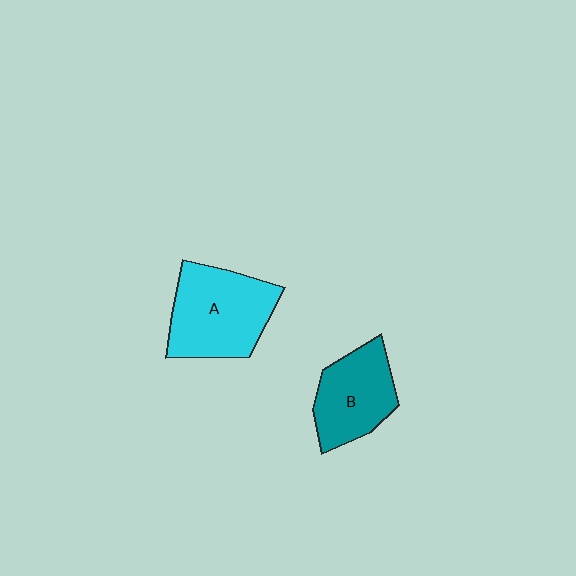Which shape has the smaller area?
Shape B (teal).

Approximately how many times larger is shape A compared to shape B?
Approximately 1.3 times.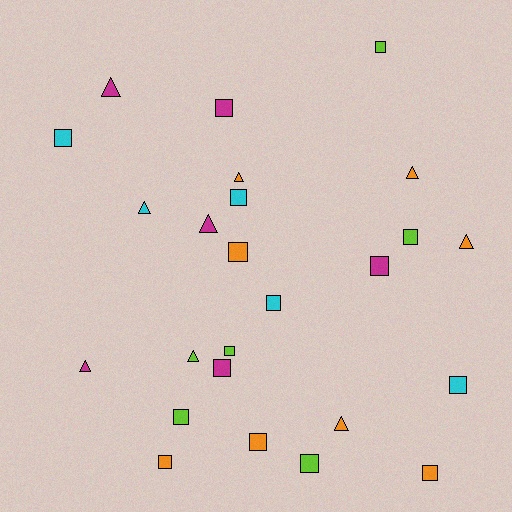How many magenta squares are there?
There are 3 magenta squares.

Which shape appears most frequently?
Square, with 16 objects.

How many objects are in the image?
There are 25 objects.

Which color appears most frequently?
Orange, with 8 objects.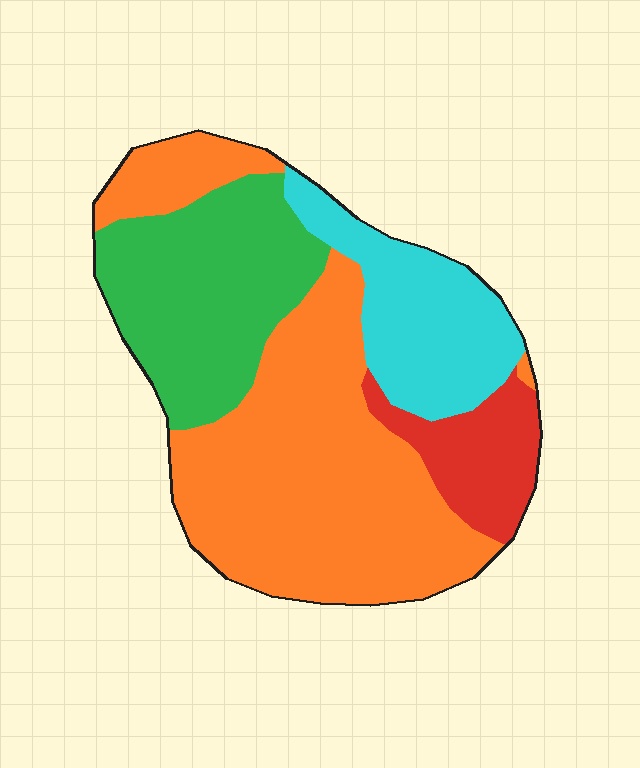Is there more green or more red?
Green.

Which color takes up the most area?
Orange, at roughly 50%.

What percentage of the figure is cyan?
Cyan takes up about one sixth (1/6) of the figure.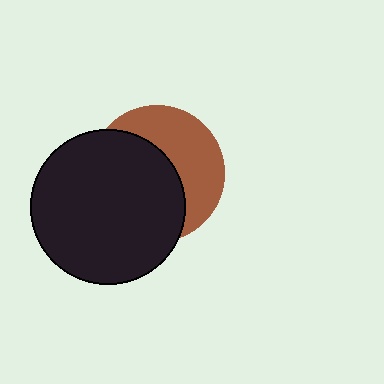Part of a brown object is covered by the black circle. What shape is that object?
It is a circle.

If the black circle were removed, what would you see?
You would see the complete brown circle.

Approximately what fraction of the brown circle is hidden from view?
Roughly 57% of the brown circle is hidden behind the black circle.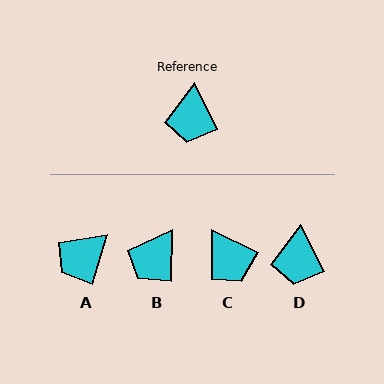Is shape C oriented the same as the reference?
No, it is off by about 38 degrees.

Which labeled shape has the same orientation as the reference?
D.